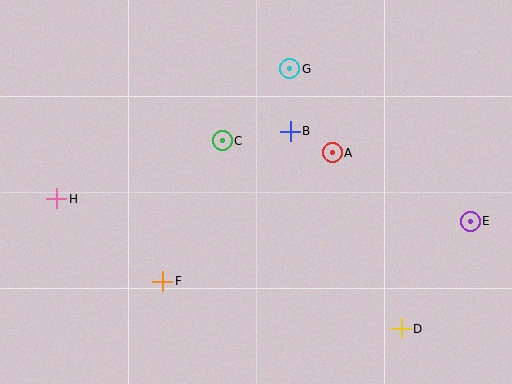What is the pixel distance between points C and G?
The distance between C and G is 98 pixels.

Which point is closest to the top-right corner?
Point E is closest to the top-right corner.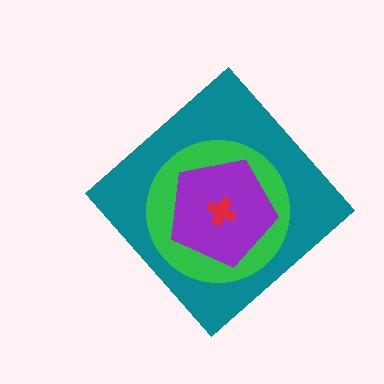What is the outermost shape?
The teal diamond.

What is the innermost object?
The red cross.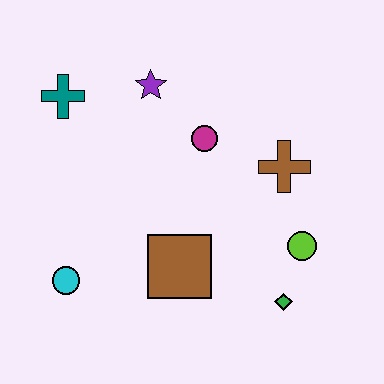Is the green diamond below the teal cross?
Yes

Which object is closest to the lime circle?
The green diamond is closest to the lime circle.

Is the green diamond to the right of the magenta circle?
Yes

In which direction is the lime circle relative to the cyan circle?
The lime circle is to the right of the cyan circle.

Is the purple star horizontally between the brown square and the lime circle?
No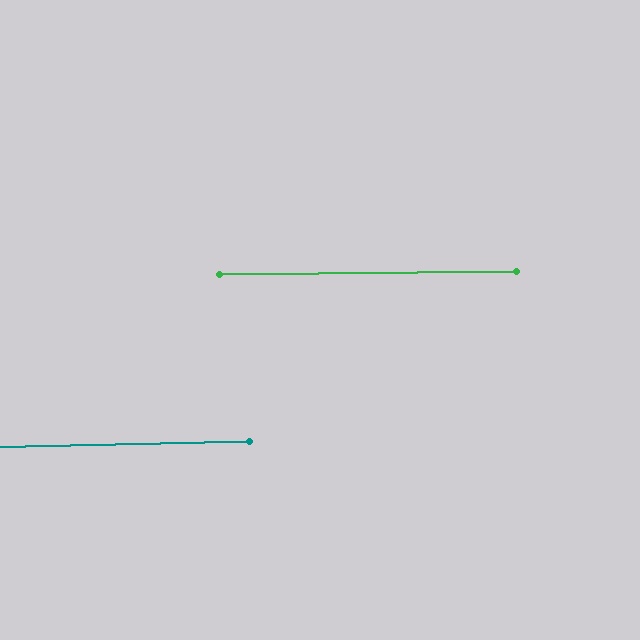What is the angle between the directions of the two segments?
Approximately 1 degree.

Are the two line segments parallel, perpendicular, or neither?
Parallel — their directions differ by only 0.7°.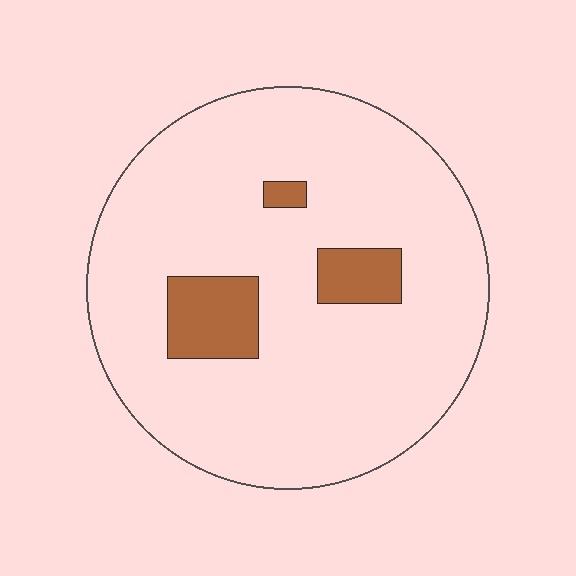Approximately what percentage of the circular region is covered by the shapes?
Approximately 10%.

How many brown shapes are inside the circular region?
3.